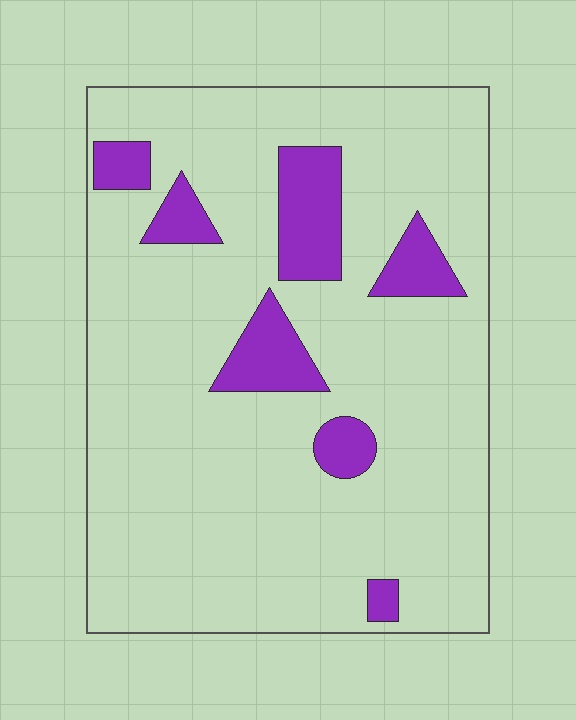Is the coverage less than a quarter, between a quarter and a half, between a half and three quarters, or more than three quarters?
Less than a quarter.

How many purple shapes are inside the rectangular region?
7.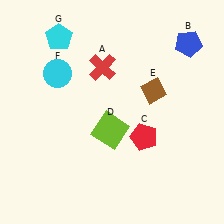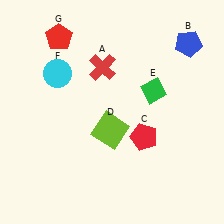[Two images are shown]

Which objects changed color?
E changed from brown to green. G changed from cyan to red.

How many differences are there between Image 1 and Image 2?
There are 2 differences between the two images.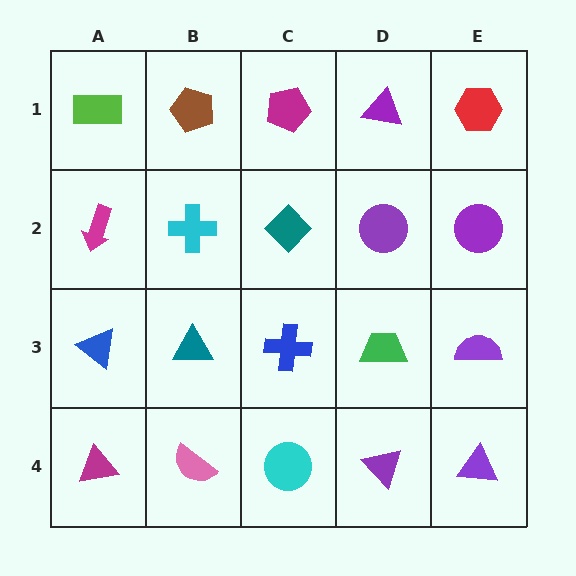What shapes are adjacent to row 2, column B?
A brown pentagon (row 1, column B), a teal triangle (row 3, column B), a magenta arrow (row 2, column A), a teal diamond (row 2, column C).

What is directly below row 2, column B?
A teal triangle.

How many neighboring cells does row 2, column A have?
3.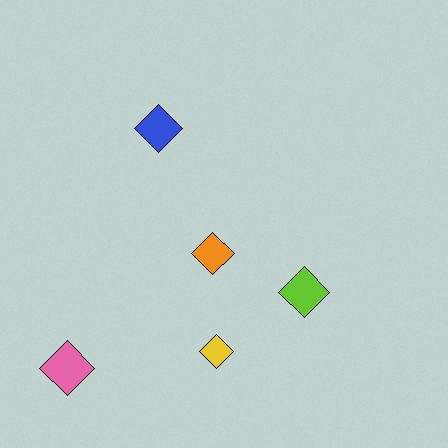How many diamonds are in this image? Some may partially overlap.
There are 5 diamonds.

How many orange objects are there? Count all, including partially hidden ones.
There is 1 orange object.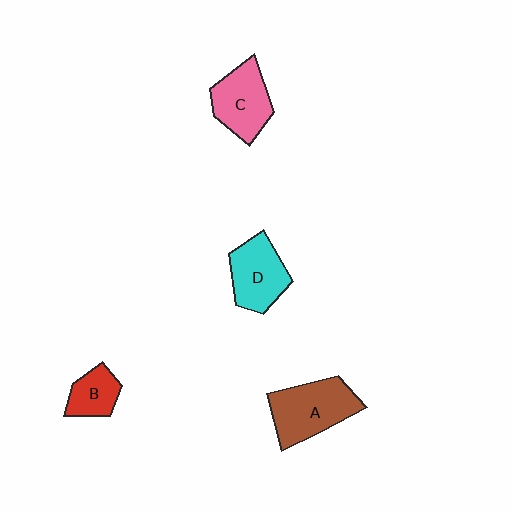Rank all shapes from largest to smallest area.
From largest to smallest: A (brown), C (pink), D (cyan), B (red).